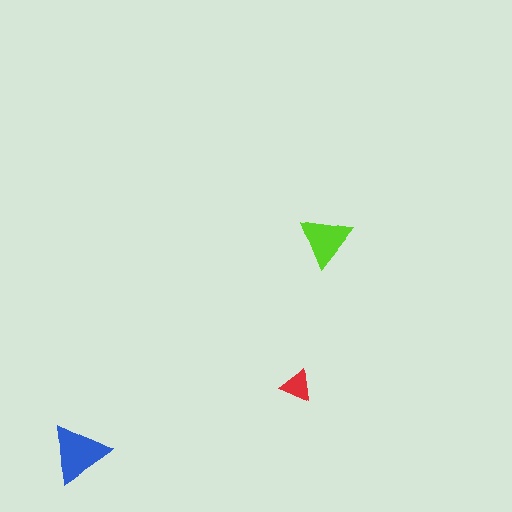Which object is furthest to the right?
The lime triangle is rightmost.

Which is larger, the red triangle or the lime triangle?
The lime one.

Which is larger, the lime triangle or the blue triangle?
The blue one.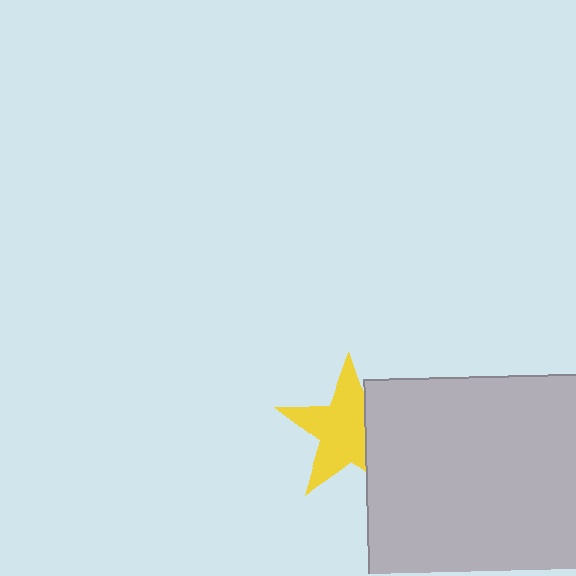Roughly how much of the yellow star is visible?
Most of it is visible (roughly 69%).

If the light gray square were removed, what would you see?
You would see the complete yellow star.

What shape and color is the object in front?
The object in front is a light gray square.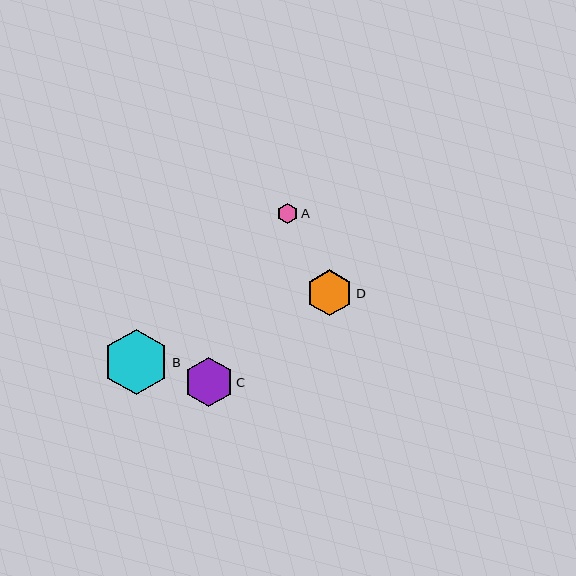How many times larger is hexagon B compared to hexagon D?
Hexagon B is approximately 1.4 times the size of hexagon D.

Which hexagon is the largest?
Hexagon B is the largest with a size of approximately 65 pixels.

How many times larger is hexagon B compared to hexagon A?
Hexagon B is approximately 3.1 times the size of hexagon A.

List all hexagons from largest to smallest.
From largest to smallest: B, C, D, A.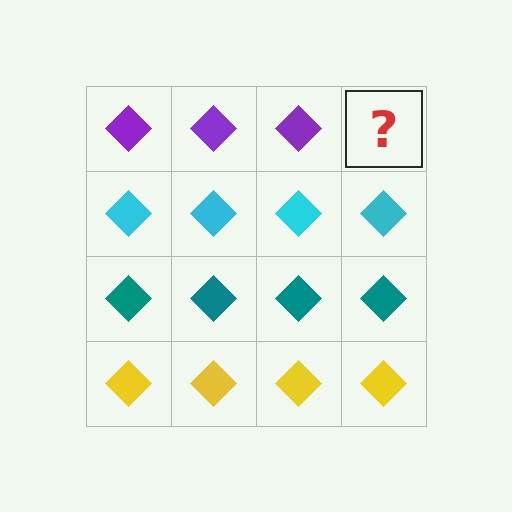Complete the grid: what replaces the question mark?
The question mark should be replaced with a purple diamond.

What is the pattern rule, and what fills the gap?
The rule is that each row has a consistent color. The gap should be filled with a purple diamond.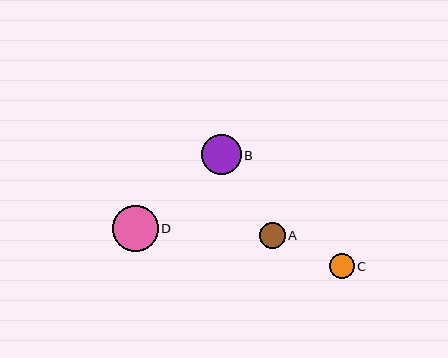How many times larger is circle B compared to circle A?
Circle B is approximately 1.5 times the size of circle A.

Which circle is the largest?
Circle D is the largest with a size of approximately 46 pixels.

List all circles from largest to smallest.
From largest to smallest: D, B, A, C.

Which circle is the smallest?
Circle C is the smallest with a size of approximately 25 pixels.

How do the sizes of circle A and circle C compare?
Circle A and circle C are approximately the same size.